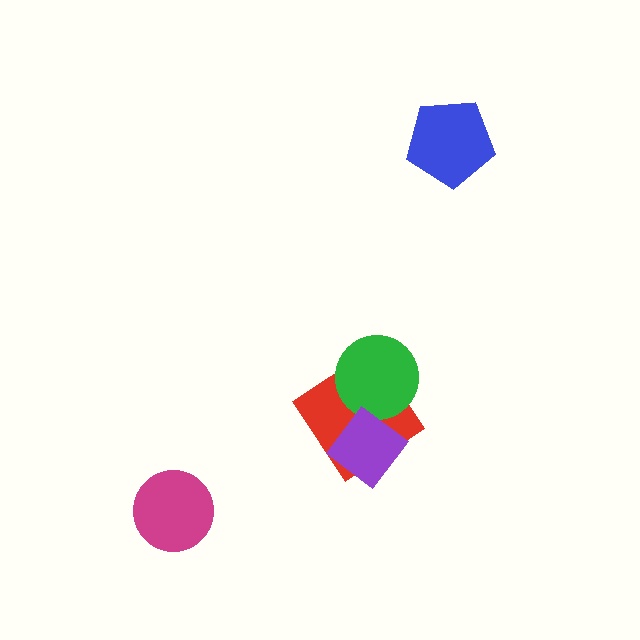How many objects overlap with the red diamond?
2 objects overlap with the red diamond.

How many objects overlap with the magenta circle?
0 objects overlap with the magenta circle.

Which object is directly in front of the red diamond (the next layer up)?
The green circle is directly in front of the red diamond.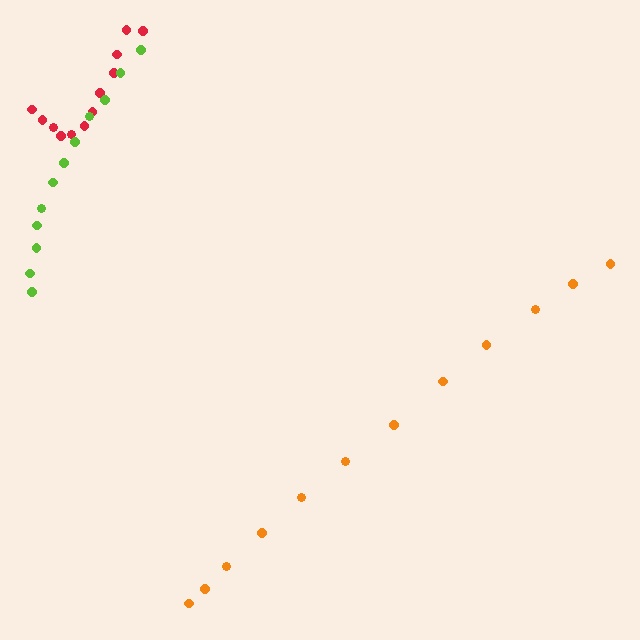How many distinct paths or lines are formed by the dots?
There are 3 distinct paths.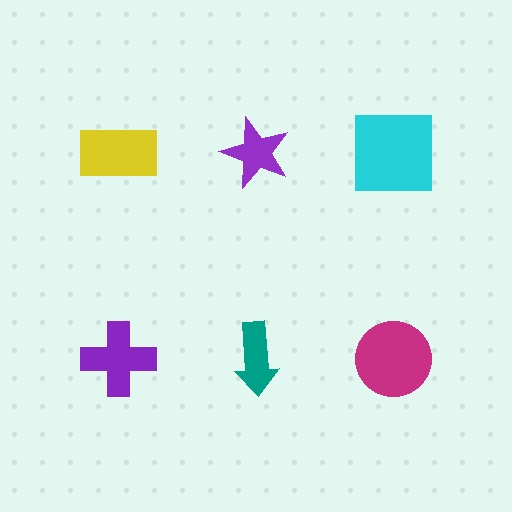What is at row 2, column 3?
A magenta circle.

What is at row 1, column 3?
A cyan square.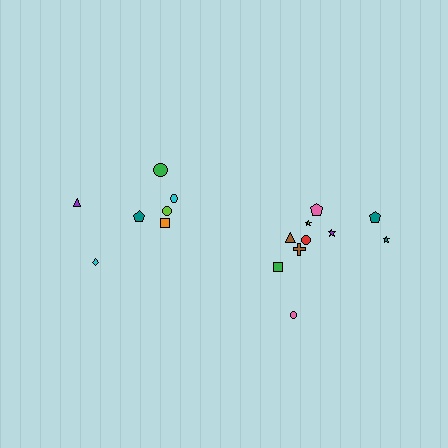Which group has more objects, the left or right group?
The right group.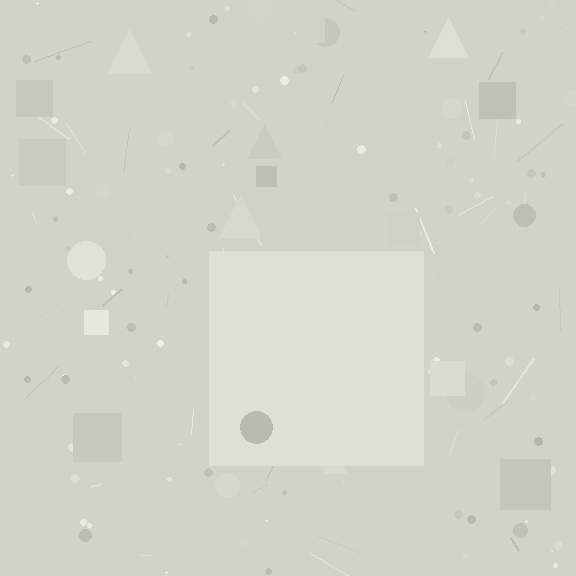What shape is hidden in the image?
A square is hidden in the image.